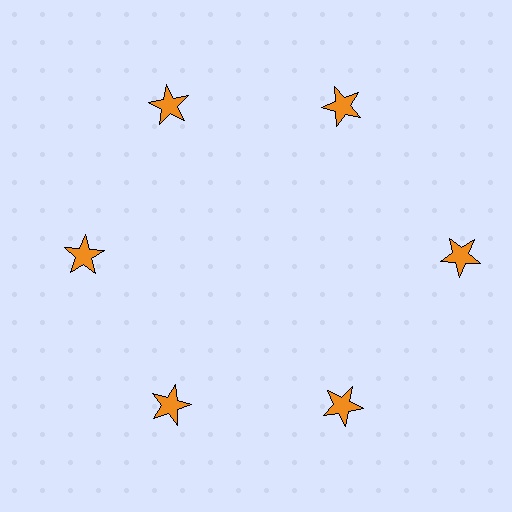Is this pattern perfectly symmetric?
No. The 6 orange stars are arranged in a ring, but one element near the 3 o'clock position is pushed outward from the center, breaking the 6-fold rotational symmetry.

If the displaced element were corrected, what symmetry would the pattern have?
It would have 6-fold rotational symmetry — the pattern would map onto itself every 60 degrees.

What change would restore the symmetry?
The symmetry would be restored by moving it inward, back onto the ring so that all 6 stars sit at equal angles and equal distance from the center.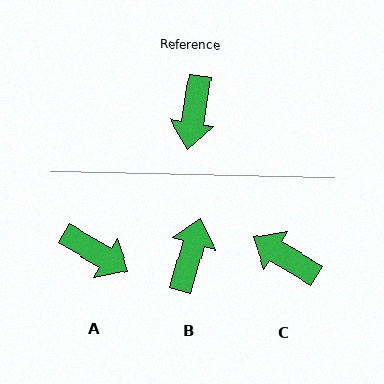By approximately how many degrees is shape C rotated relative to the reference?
Approximately 111 degrees clockwise.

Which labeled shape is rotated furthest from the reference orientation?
B, about 174 degrees away.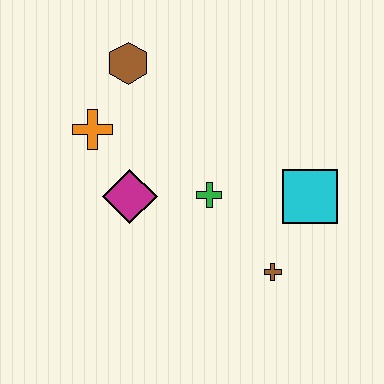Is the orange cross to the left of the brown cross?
Yes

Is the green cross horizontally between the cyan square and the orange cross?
Yes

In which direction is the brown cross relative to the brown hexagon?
The brown cross is below the brown hexagon.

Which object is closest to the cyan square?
The brown cross is closest to the cyan square.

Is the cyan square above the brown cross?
Yes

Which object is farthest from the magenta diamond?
The cyan square is farthest from the magenta diamond.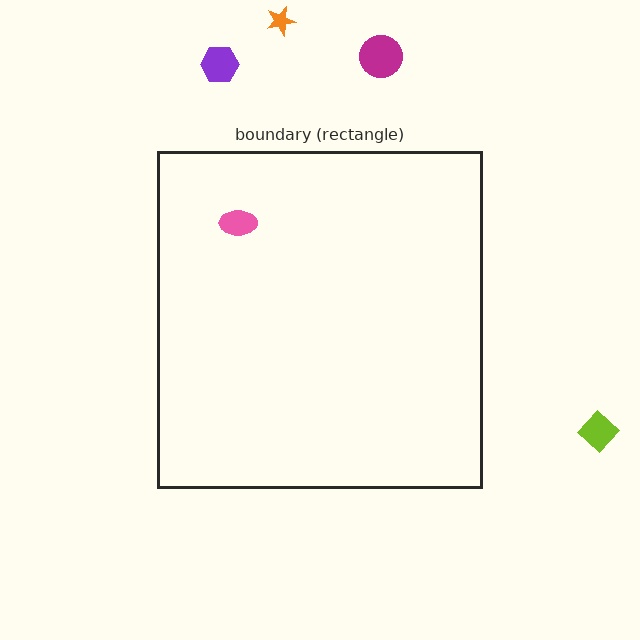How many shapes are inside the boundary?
1 inside, 4 outside.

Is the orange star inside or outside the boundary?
Outside.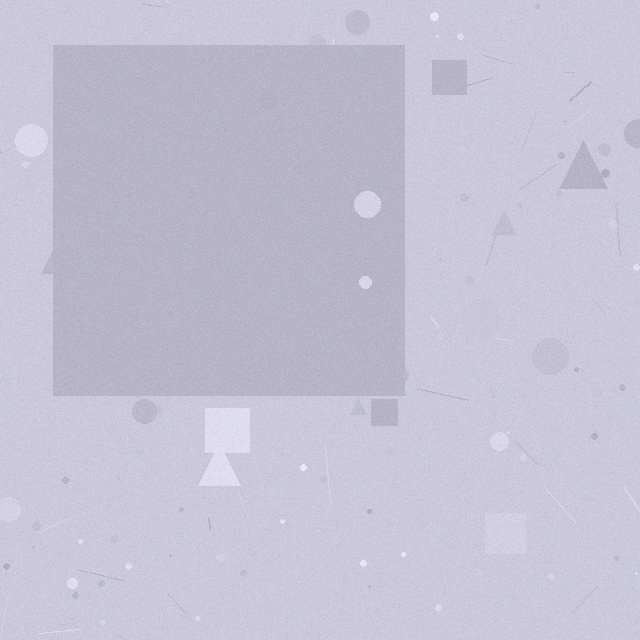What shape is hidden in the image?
A square is hidden in the image.